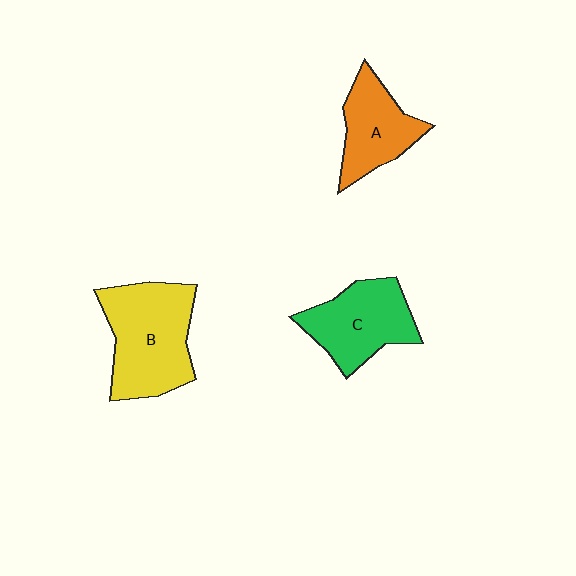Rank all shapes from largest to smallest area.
From largest to smallest: B (yellow), C (green), A (orange).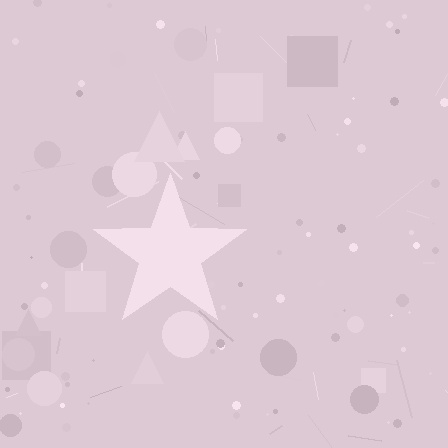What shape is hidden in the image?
A star is hidden in the image.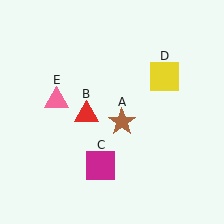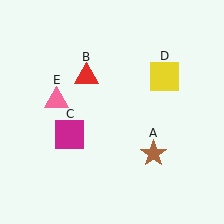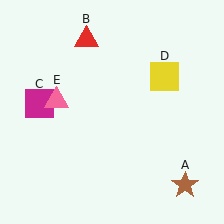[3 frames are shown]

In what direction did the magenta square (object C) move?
The magenta square (object C) moved up and to the left.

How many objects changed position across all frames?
3 objects changed position: brown star (object A), red triangle (object B), magenta square (object C).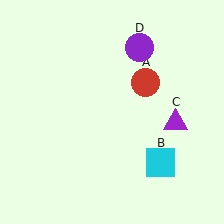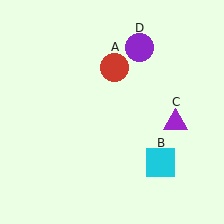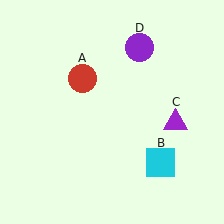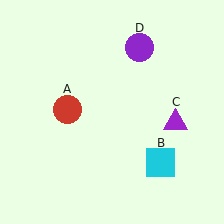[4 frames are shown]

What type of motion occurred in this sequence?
The red circle (object A) rotated counterclockwise around the center of the scene.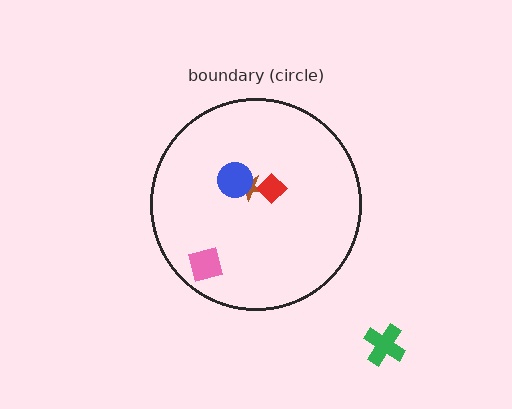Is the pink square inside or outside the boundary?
Inside.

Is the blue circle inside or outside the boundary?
Inside.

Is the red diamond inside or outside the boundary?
Inside.